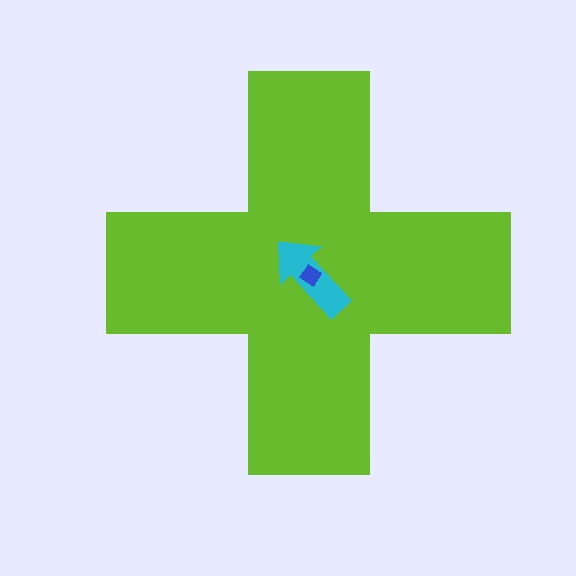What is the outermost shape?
The lime cross.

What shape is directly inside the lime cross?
The cyan arrow.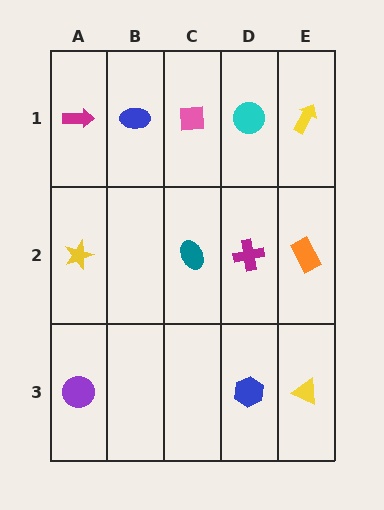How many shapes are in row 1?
5 shapes.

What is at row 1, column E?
A yellow arrow.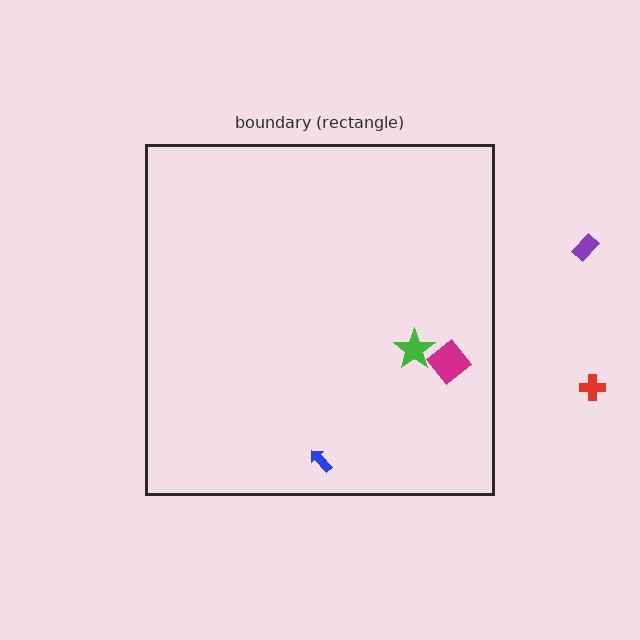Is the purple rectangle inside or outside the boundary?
Outside.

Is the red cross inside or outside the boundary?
Outside.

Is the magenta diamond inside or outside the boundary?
Inside.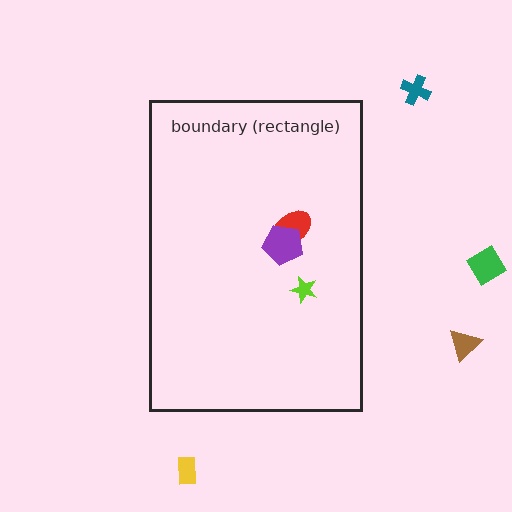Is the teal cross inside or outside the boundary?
Outside.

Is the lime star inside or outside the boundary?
Inside.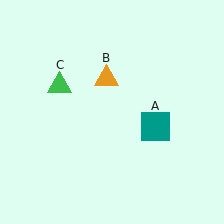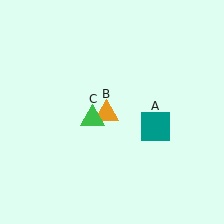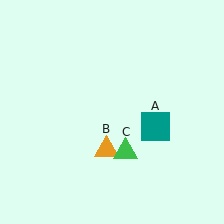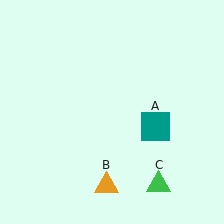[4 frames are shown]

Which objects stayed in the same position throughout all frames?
Teal square (object A) remained stationary.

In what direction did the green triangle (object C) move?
The green triangle (object C) moved down and to the right.